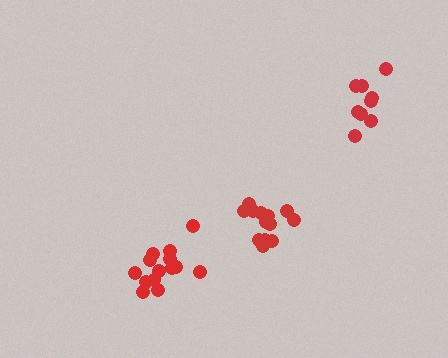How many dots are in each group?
Group 1: 13 dots, Group 2: 9 dots, Group 3: 14 dots (36 total).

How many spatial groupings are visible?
There are 3 spatial groupings.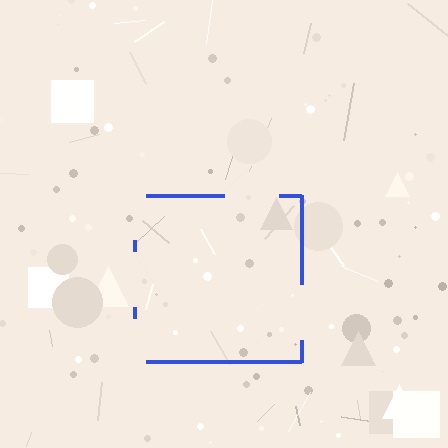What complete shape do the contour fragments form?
The contour fragments form a square.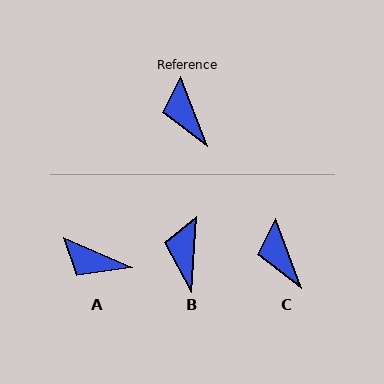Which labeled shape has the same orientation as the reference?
C.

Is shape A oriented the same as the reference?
No, it is off by about 46 degrees.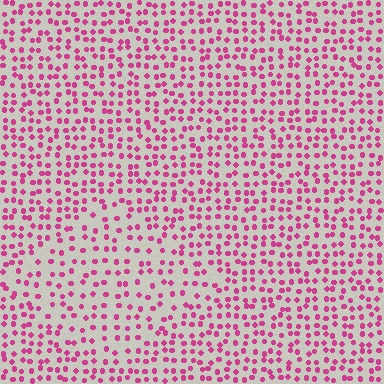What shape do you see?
I see a diamond.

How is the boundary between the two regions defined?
The boundary is defined by a change in element density (approximately 1.6x ratio). All elements are the same color, size, and shape.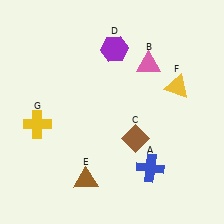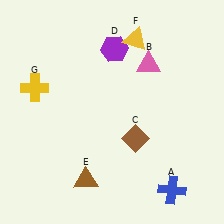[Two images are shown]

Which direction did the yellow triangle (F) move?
The yellow triangle (F) moved up.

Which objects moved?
The objects that moved are: the blue cross (A), the yellow triangle (F), the yellow cross (G).